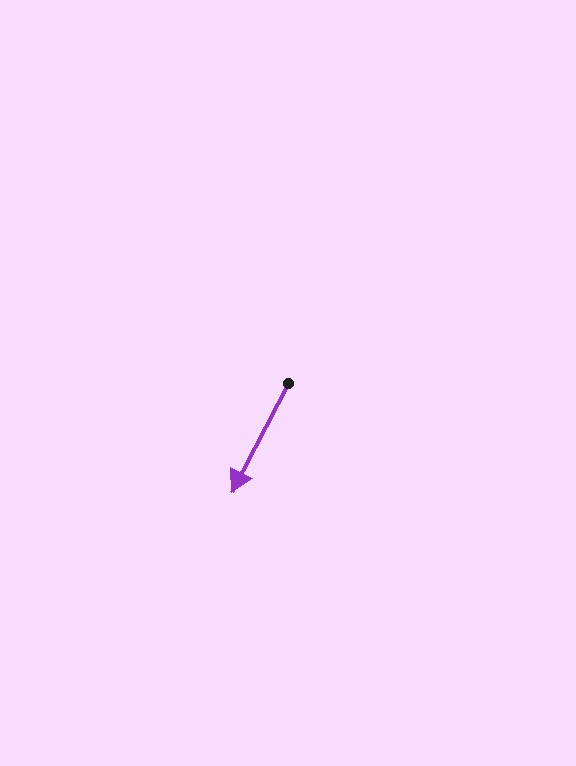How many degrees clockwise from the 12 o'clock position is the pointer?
Approximately 207 degrees.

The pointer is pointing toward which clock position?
Roughly 7 o'clock.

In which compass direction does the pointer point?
Southwest.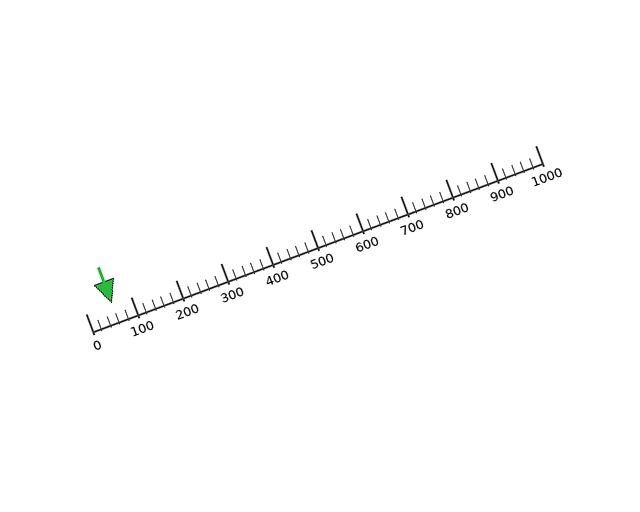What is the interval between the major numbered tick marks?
The major tick marks are spaced 100 units apart.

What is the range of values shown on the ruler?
The ruler shows values from 0 to 1000.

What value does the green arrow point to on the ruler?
The green arrow points to approximately 60.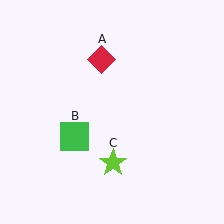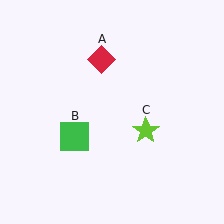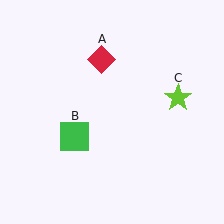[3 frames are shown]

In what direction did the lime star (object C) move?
The lime star (object C) moved up and to the right.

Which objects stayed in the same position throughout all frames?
Red diamond (object A) and green square (object B) remained stationary.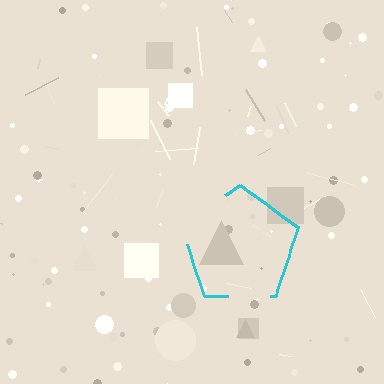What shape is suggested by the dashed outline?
The dashed outline suggests a pentagon.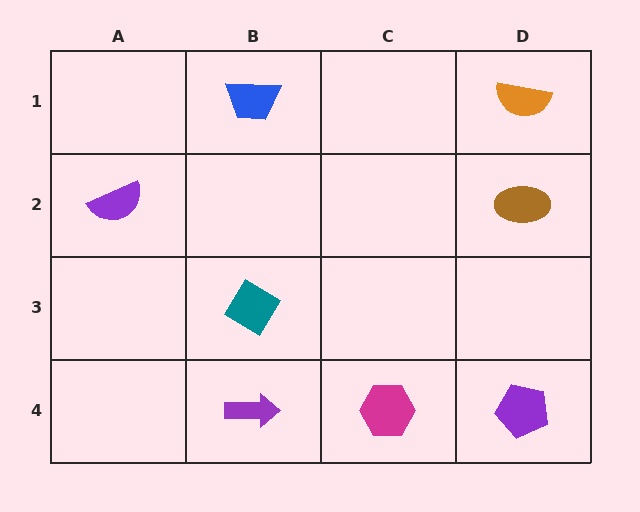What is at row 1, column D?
An orange semicircle.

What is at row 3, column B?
A teal diamond.